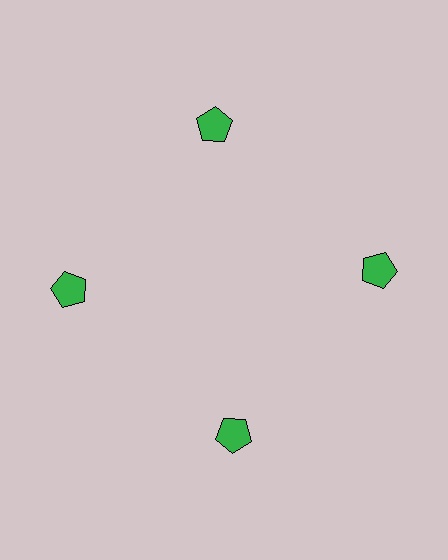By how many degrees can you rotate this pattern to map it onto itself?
The pattern maps onto itself every 90 degrees of rotation.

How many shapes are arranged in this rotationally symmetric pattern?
There are 4 shapes, arranged in 4 groups of 1.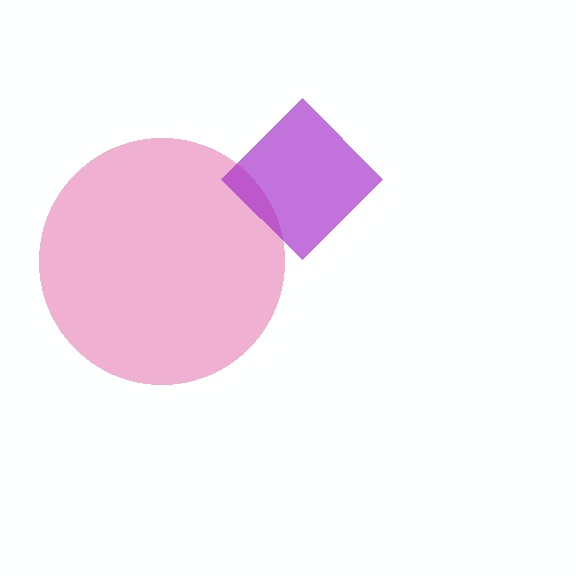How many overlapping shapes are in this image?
There are 2 overlapping shapes in the image.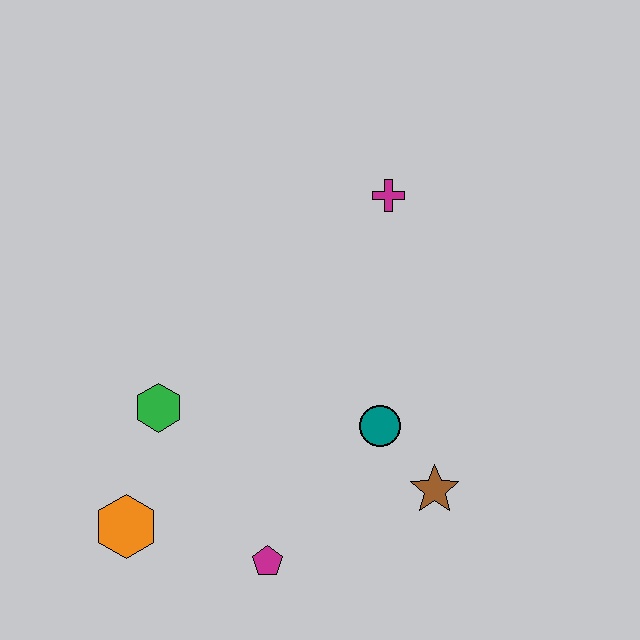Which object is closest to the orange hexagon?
The green hexagon is closest to the orange hexagon.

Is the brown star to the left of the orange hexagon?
No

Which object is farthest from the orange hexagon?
The magenta cross is farthest from the orange hexagon.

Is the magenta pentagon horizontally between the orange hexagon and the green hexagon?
No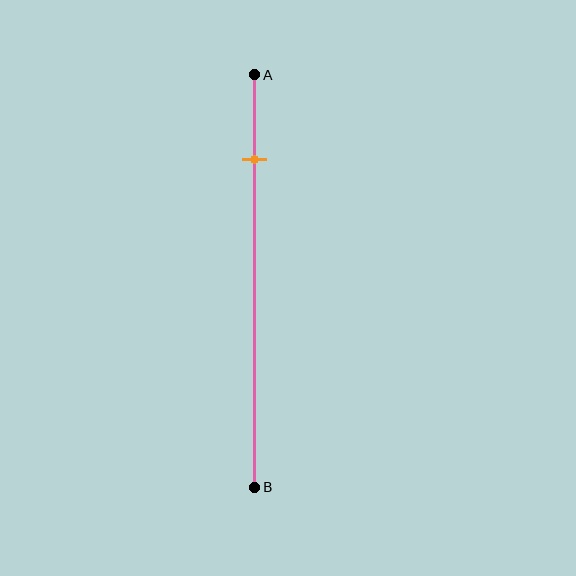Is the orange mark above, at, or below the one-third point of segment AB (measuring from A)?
The orange mark is above the one-third point of segment AB.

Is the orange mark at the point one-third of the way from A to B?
No, the mark is at about 20% from A, not at the 33% one-third point.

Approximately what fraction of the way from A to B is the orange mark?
The orange mark is approximately 20% of the way from A to B.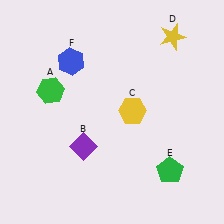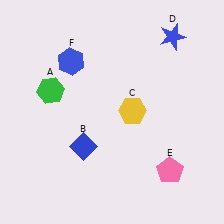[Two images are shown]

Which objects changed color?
B changed from purple to blue. D changed from yellow to blue. E changed from green to pink.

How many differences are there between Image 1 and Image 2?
There are 3 differences between the two images.